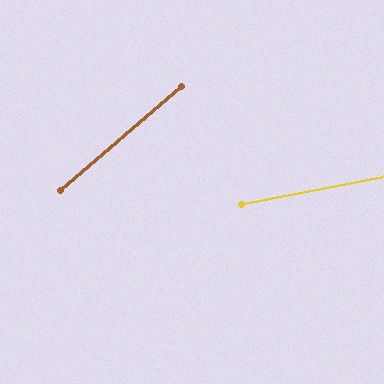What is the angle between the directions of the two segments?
Approximately 29 degrees.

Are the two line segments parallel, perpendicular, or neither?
Neither parallel nor perpendicular — they differ by about 29°.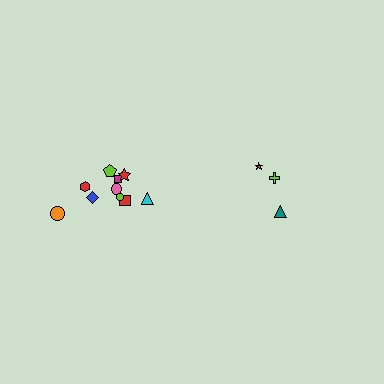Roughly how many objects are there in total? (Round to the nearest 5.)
Roughly 15 objects in total.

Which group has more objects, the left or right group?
The left group.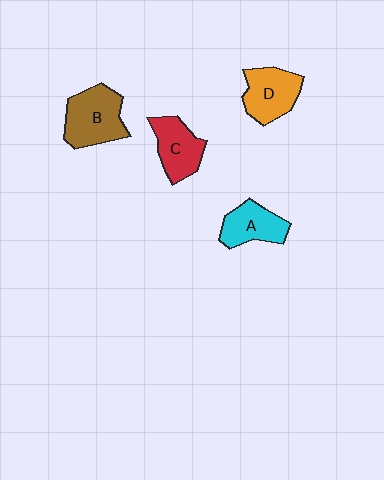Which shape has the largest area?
Shape B (brown).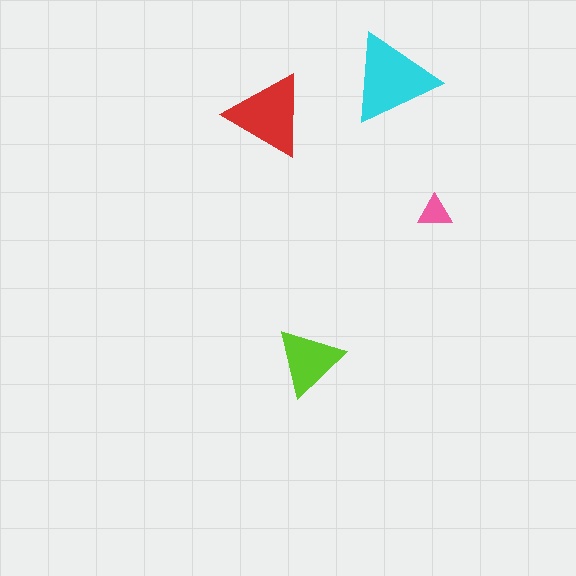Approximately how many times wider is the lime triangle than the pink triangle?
About 2 times wider.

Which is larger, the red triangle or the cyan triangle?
The cyan one.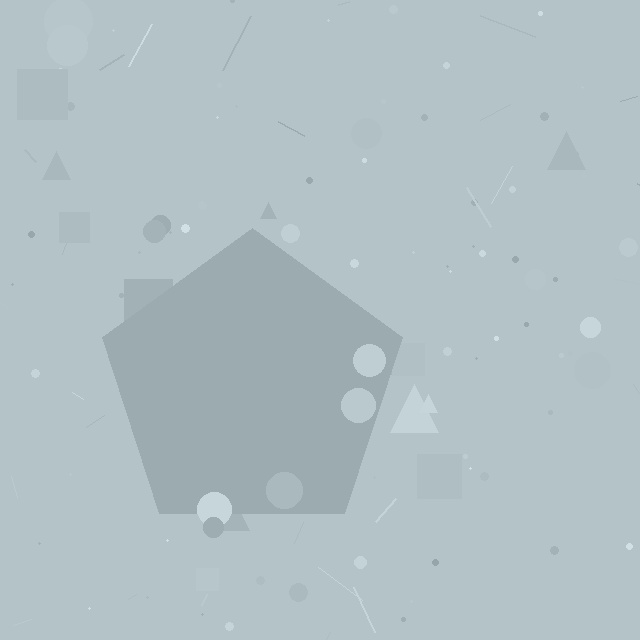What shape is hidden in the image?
A pentagon is hidden in the image.